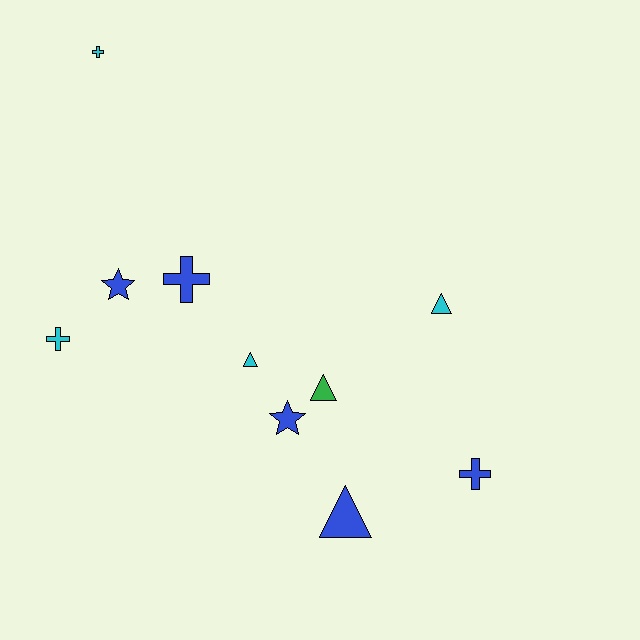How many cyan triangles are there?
There are 2 cyan triangles.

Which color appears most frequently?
Blue, with 5 objects.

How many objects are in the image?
There are 10 objects.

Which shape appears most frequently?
Cross, with 4 objects.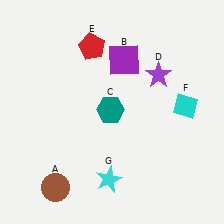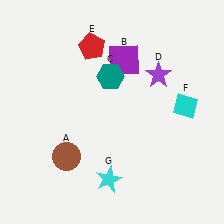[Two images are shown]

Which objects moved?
The objects that moved are: the brown circle (A), the teal hexagon (C).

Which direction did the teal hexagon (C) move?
The teal hexagon (C) moved up.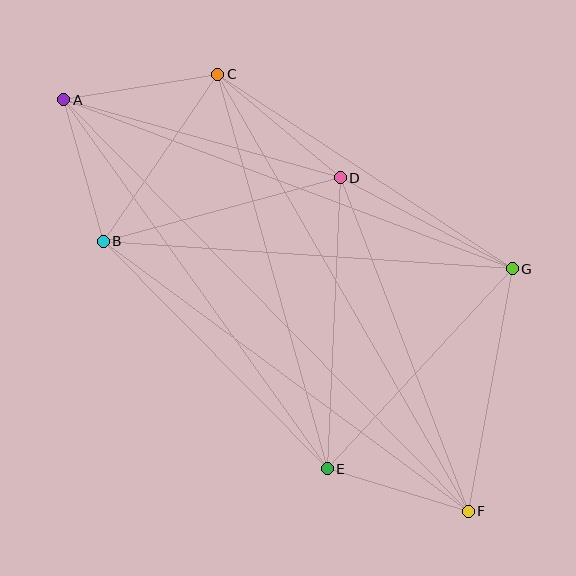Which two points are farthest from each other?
Points A and F are farthest from each other.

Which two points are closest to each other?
Points E and F are closest to each other.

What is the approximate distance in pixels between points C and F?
The distance between C and F is approximately 503 pixels.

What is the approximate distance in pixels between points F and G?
The distance between F and G is approximately 246 pixels.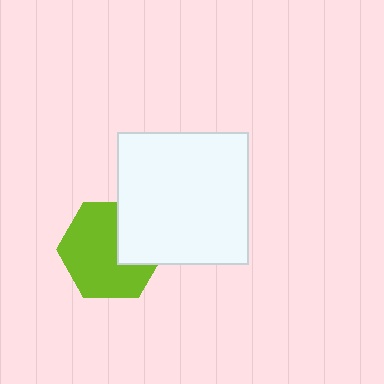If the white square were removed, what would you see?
You would see the complete lime hexagon.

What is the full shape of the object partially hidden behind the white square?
The partially hidden object is a lime hexagon.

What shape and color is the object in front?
The object in front is a white square.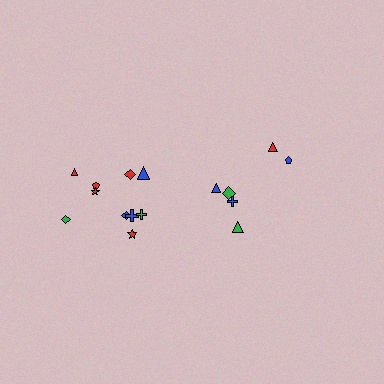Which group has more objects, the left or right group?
The left group.